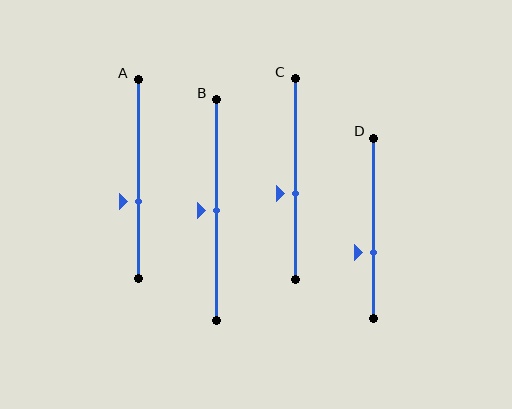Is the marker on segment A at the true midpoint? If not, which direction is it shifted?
No, the marker on segment A is shifted downward by about 11% of the segment length.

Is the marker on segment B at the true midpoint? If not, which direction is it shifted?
Yes, the marker on segment B is at the true midpoint.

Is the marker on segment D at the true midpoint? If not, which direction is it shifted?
No, the marker on segment D is shifted downward by about 13% of the segment length.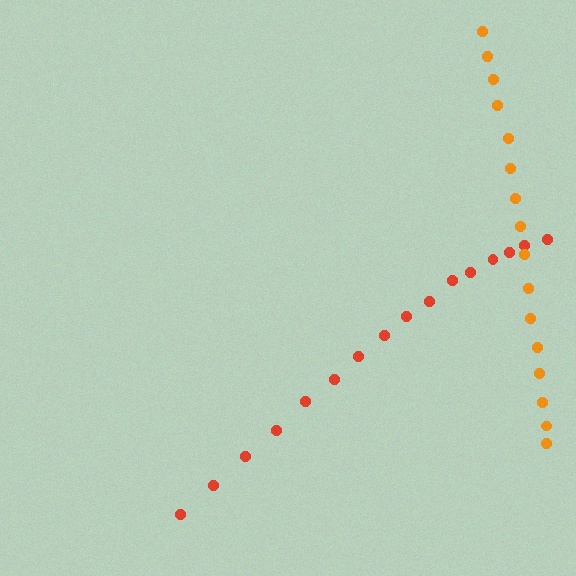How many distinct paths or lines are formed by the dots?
There are 2 distinct paths.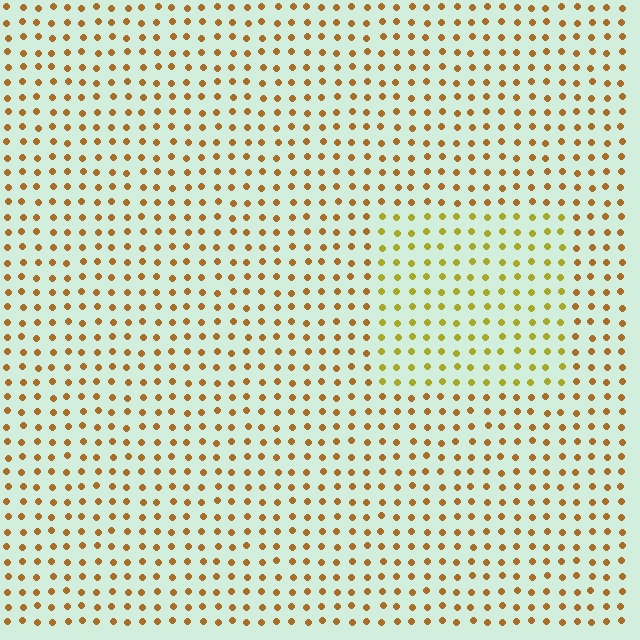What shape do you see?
I see a rectangle.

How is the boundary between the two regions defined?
The boundary is defined purely by a slight shift in hue (about 29 degrees). Spacing, size, and orientation are identical on both sides.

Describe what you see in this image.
The image is filled with small brown elements in a uniform arrangement. A rectangle-shaped region is visible where the elements are tinted to a slightly different hue, forming a subtle color boundary.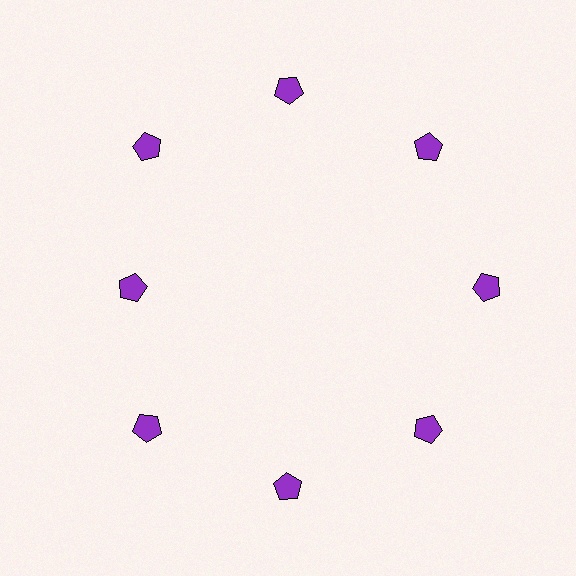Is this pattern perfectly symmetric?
No. The 8 purple pentagons are arranged in a ring, but one element near the 9 o'clock position is pulled inward toward the center, breaking the 8-fold rotational symmetry.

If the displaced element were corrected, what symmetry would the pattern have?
It would have 8-fold rotational symmetry — the pattern would map onto itself every 45 degrees.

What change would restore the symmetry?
The symmetry would be restored by moving it outward, back onto the ring so that all 8 pentagons sit at equal angles and equal distance from the center.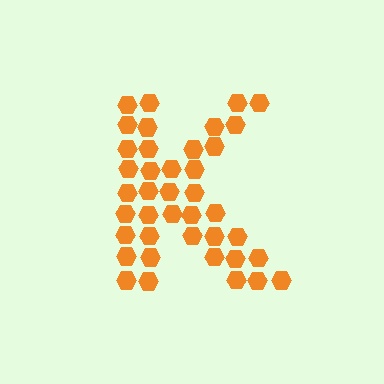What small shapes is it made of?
It is made of small hexagons.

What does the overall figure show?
The overall figure shows the letter K.